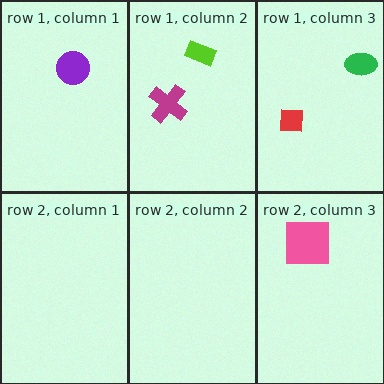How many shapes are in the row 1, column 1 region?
1.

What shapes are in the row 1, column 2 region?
The lime rectangle, the magenta cross.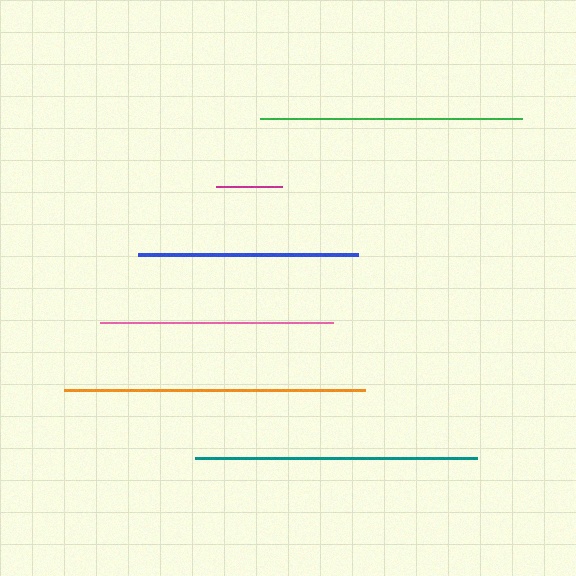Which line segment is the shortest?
The magenta line is the shortest at approximately 66 pixels.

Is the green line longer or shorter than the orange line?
The orange line is longer than the green line.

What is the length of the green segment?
The green segment is approximately 262 pixels long.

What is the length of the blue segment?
The blue segment is approximately 221 pixels long.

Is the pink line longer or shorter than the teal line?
The teal line is longer than the pink line.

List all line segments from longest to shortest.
From longest to shortest: orange, teal, green, pink, blue, magenta.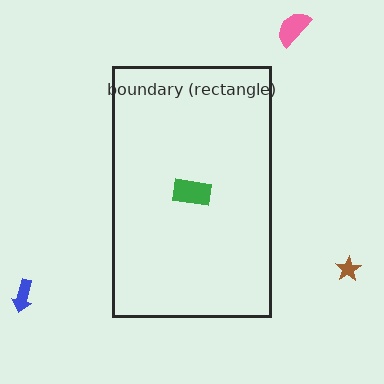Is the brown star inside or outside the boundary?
Outside.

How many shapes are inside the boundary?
1 inside, 3 outside.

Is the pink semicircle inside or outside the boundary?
Outside.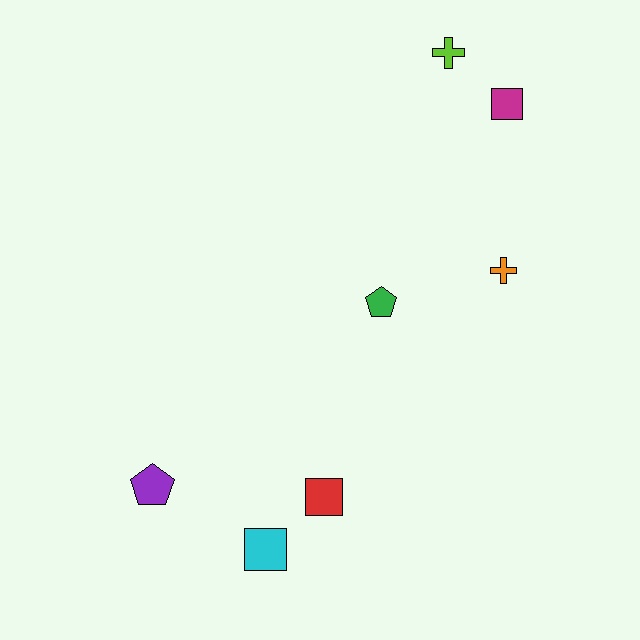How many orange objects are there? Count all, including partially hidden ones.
There is 1 orange object.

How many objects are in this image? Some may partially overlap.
There are 7 objects.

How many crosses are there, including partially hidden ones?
There are 2 crosses.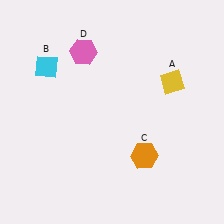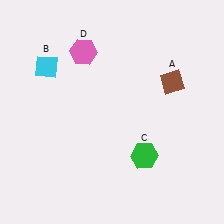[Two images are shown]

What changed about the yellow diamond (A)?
In Image 1, A is yellow. In Image 2, it changed to brown.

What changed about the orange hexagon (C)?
In Image 1, C is orange. In Image 2, it changed to green.